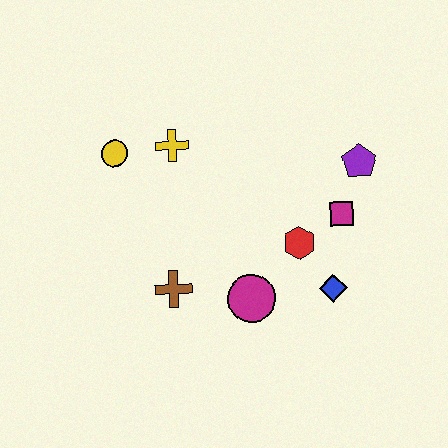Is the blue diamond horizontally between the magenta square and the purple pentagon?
No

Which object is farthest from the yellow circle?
The blue diamond is farthest from the yellow circle.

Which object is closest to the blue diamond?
The red hexagon is closest to the blue diamond.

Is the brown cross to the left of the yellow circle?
No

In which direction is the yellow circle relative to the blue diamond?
The yellow circle is to the left of the blue diamond.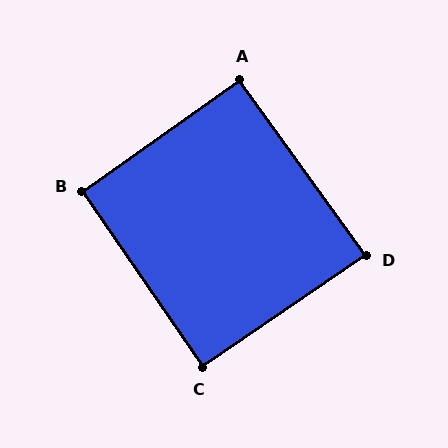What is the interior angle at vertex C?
Approximately 90 degrees (approximately right).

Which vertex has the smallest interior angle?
D, at approximately 89 degrees.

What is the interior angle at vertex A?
Approximately 90 degrees (approximately right).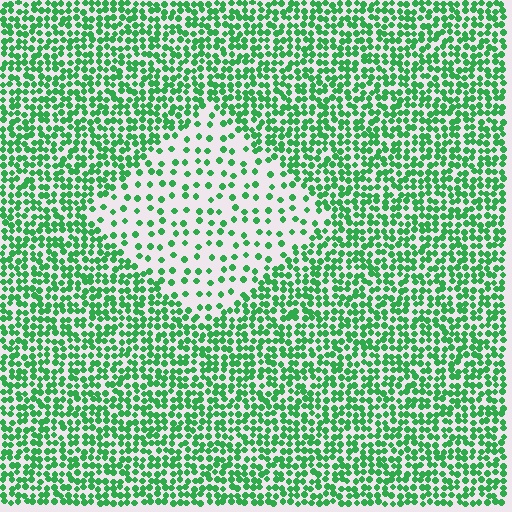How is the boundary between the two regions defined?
The boundary is defined by a change in element density (approximately 2.7x ratio). All elements are the same color, size, and shape.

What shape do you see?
I see a diamond.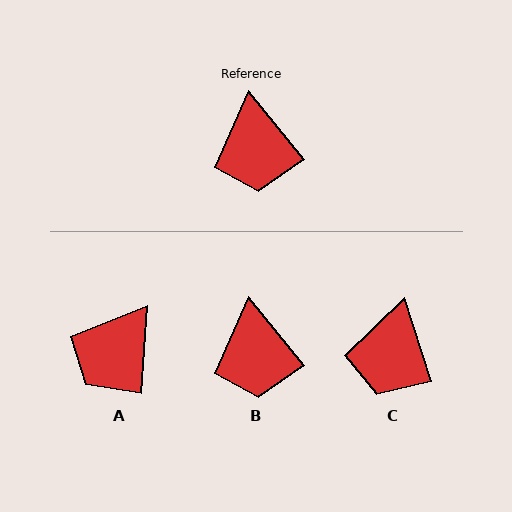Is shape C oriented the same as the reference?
No, it is off by about 21 degrees.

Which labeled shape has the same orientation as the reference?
B.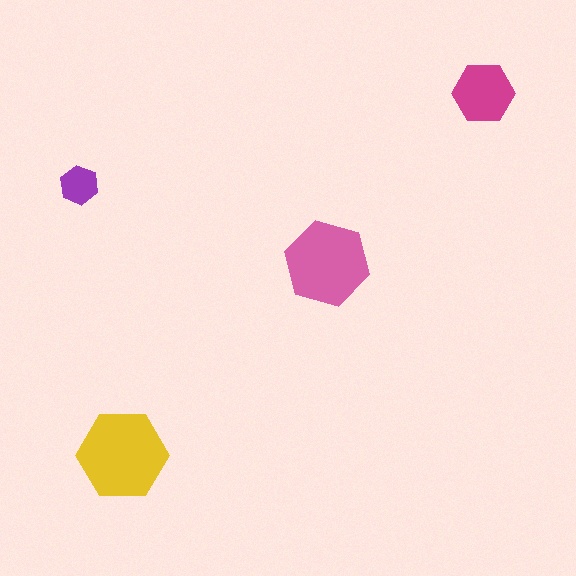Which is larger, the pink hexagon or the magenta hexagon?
The pink one.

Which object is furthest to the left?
The purple hexagon is leftmost.